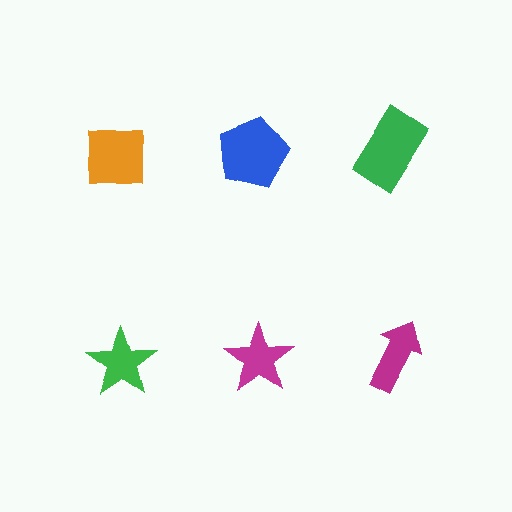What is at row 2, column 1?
A green star.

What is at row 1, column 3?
A green rectangle.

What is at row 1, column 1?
An orange square.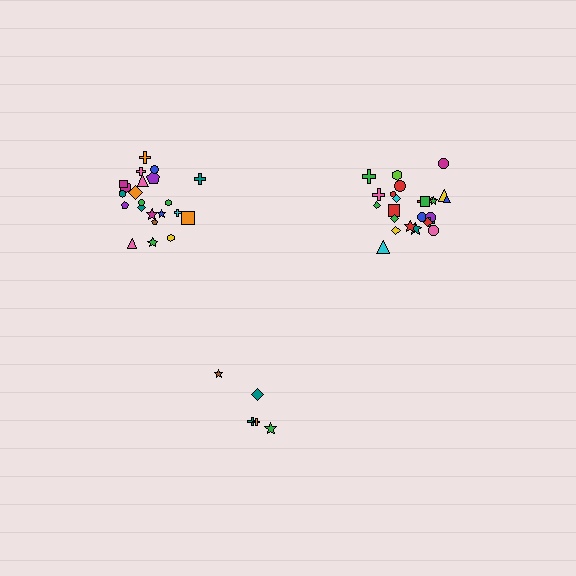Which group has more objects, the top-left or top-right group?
The top-right group.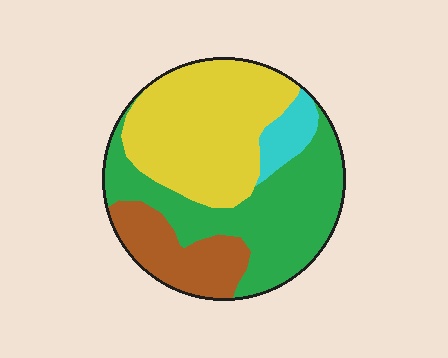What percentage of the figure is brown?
Brown takes up about one sixth (1/6) of the figure.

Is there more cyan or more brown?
Brown.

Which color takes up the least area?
Cyan, at roughly 5%.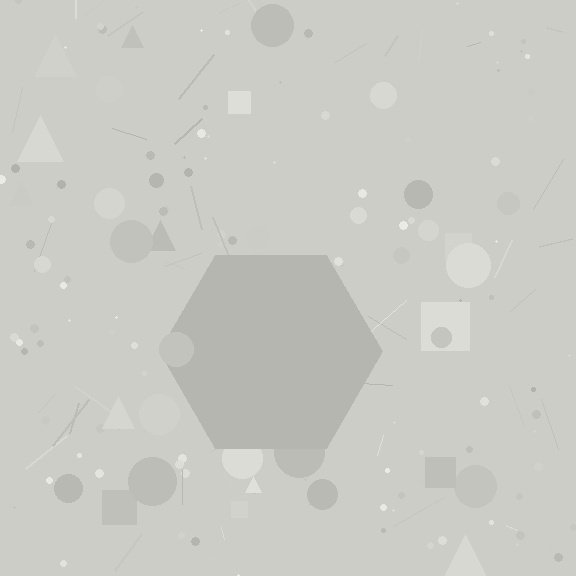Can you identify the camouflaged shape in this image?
The camouflaged shape is a hexagon.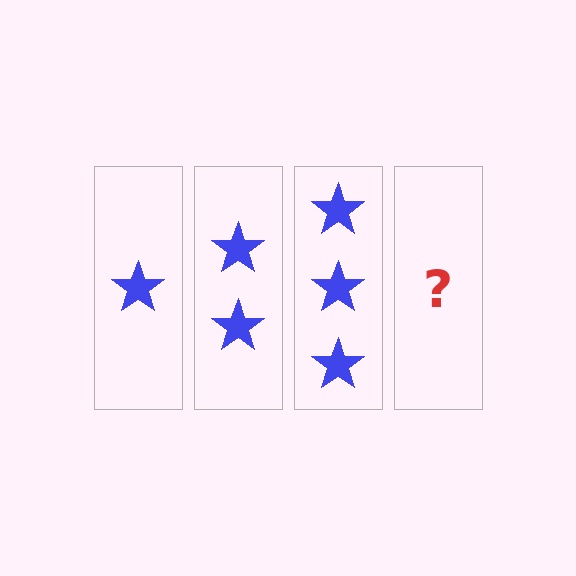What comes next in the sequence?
The next element should be 4 stars.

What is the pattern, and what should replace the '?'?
The pattern is that each step adds one more star. The '?' should be 4 stars.